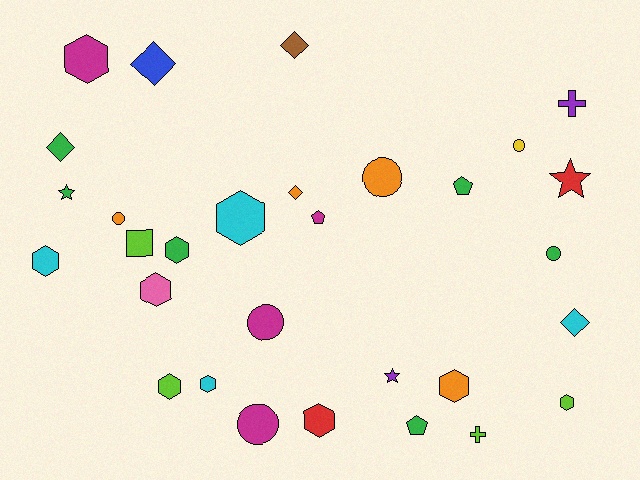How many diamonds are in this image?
There are 5 diamonds.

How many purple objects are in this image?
There are 2 purple objects.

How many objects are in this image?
There are 30 objects.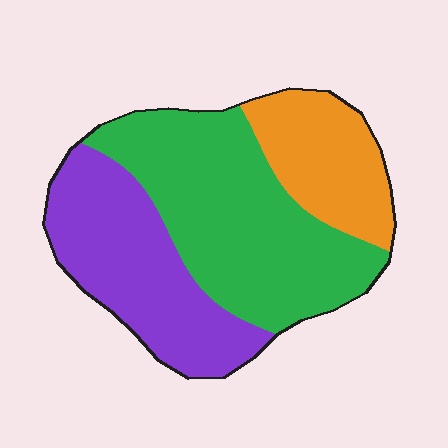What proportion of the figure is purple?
Purple takes up about one third (1/3) of the figure.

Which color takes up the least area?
Orange, at roughly 20%.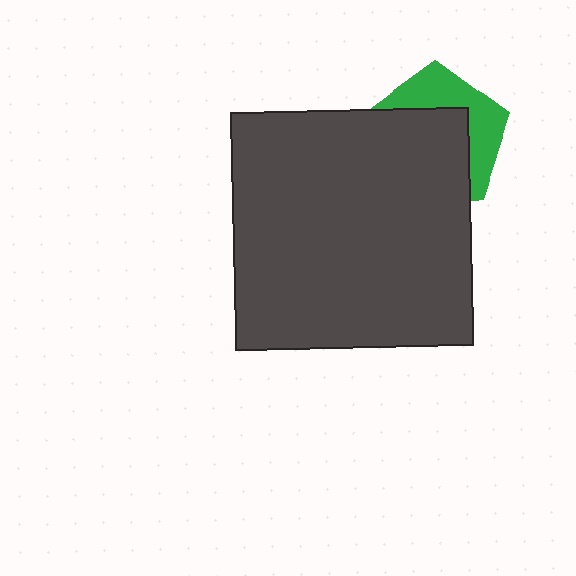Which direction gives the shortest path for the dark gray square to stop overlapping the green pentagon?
Moving toward the lower-left gives the shortest separation.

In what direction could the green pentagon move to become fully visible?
The green pentagon could move toward the upper-right. That would shift it out from behind the dark gray square entirely.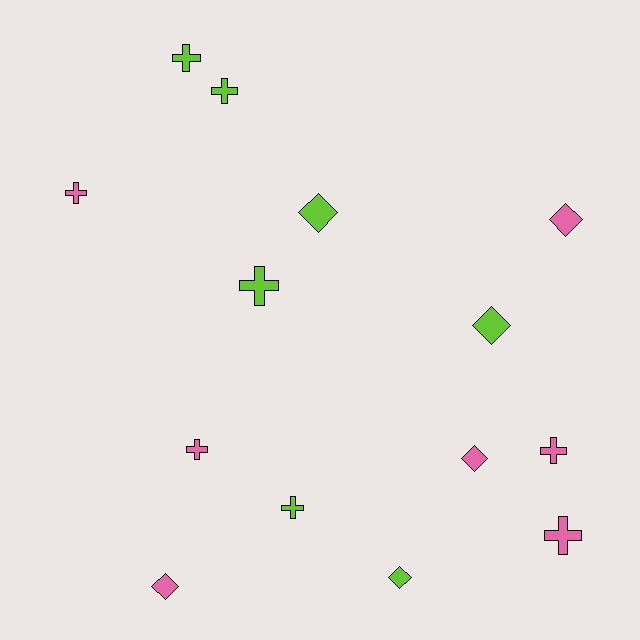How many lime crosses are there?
There are 4 lime crosses.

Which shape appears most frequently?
Cross, with 8 objects.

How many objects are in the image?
There are 14 objects.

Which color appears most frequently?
Pink, with 7 objects.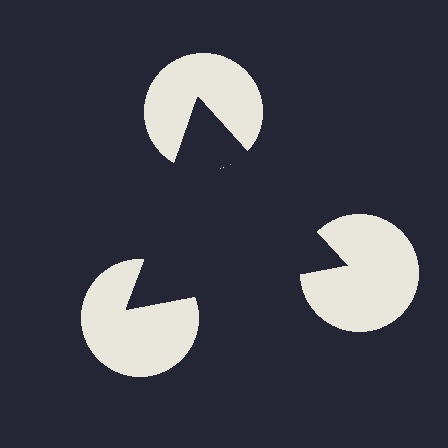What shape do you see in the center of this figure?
An illusory triangle — its edges are inferred from the aligned wedge cuts in the pac-man discs, not physically drawn.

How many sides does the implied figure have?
3 sides.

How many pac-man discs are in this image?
There are 3 — one at each vertex of the illusory triangle.